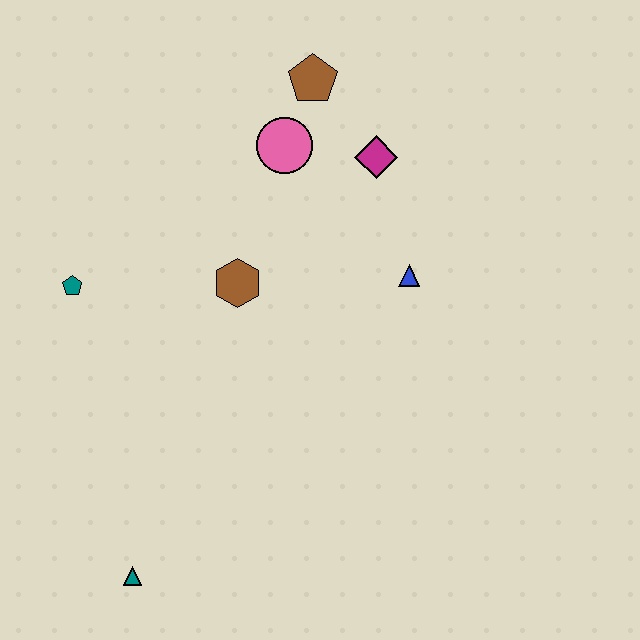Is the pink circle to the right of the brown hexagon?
Yes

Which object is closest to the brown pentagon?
The pink circle is closest to the brown pentagon.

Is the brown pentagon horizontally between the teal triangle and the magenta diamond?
Yes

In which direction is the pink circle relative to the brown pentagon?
The pink circle is below the brown pentagon.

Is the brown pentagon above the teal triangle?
Yes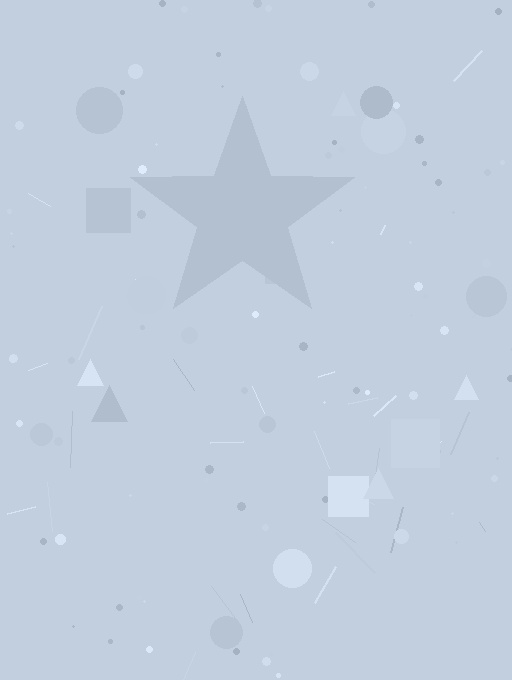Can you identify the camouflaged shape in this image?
The camouflaged shape is a star.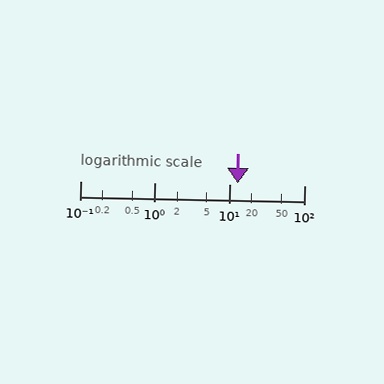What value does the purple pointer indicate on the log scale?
The pointer indicates approximately 13.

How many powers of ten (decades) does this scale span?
The scale spans 3 decades, from 0.1 to 100.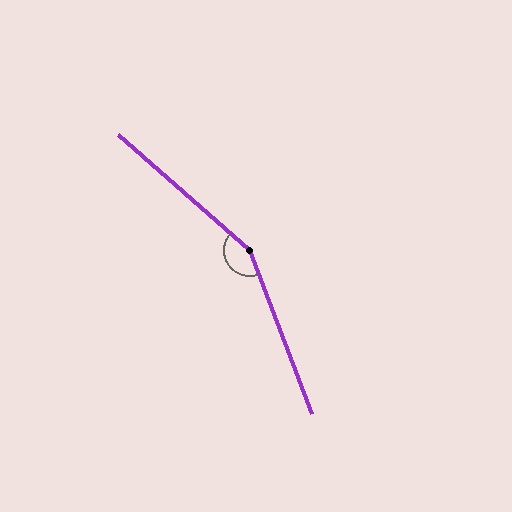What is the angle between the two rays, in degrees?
Approximately 152 degrees.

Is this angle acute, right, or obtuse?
It is obtuse.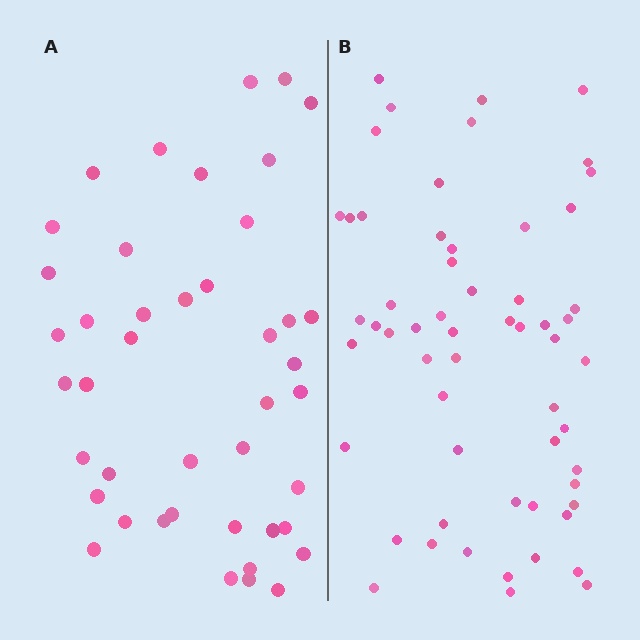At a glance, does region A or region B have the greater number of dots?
Region B (the right region) has more dots.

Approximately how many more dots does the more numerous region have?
Region B has approximately 15 more dots than region A.